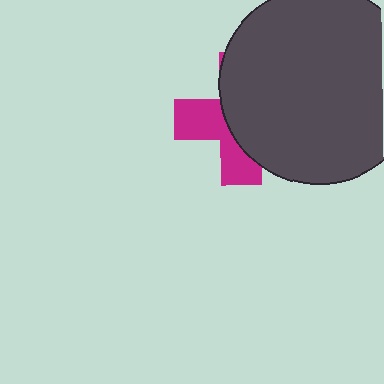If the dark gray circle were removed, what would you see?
You would see the complete magenta cross.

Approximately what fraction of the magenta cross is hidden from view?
Roughly 62% of the magenta cross is hidden behind the dark gray circle.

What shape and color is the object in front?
The object in front is a dark gray circle.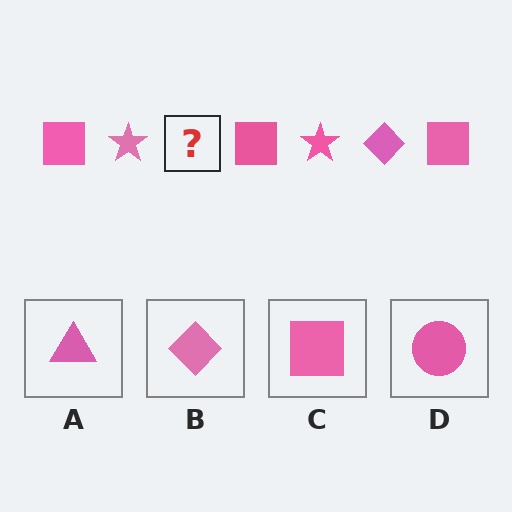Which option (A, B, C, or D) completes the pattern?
B.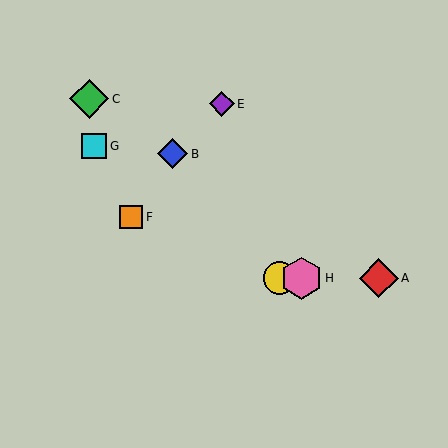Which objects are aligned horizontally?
Objects A, D, H are aligned horizontally.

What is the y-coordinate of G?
Object G is at y≈146.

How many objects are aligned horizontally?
3 objects (A, D, H) are aligned horizontally.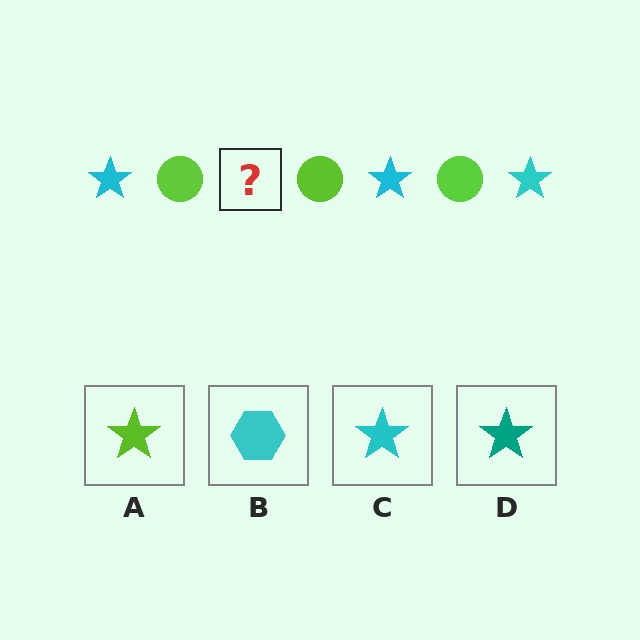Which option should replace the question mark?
Option C.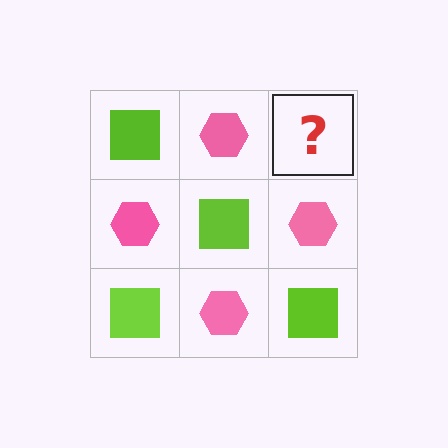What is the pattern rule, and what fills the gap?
The rule is that it alternates lime square and pink hexagon in a checkerboard pattern. The gap should be filled with a lime square.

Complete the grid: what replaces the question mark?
The question mark should be replaced with a lime square.